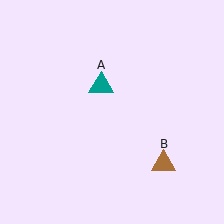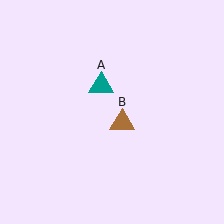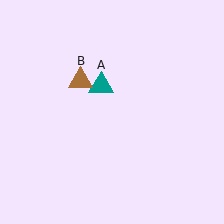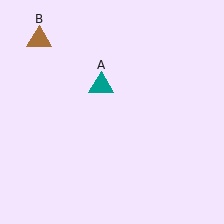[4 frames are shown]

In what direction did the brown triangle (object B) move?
The brown triangle (object B) moved up and to the left.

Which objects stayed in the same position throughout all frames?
Teal triangle (object A) remained stationary.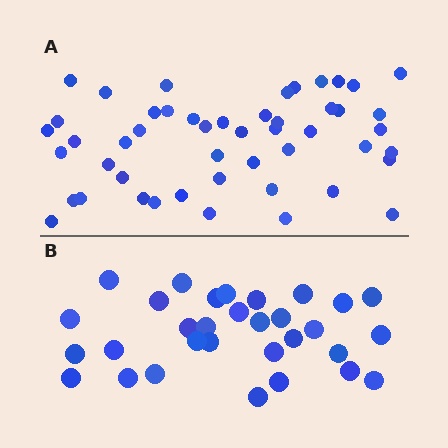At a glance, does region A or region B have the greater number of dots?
Region A (the top region) has more dots.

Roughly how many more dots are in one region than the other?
Region A has approximately 20 more dots than region B.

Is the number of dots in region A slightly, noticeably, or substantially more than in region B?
Region A has substantially more. The ratio is roughly 1.6 to 1.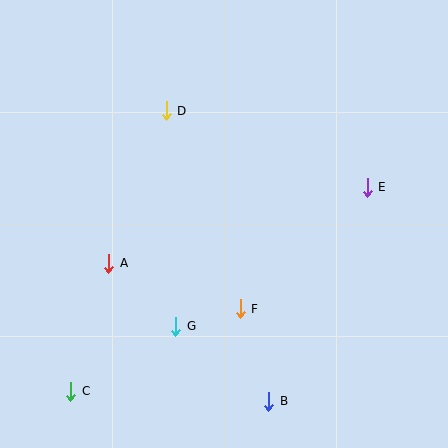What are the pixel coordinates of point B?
Point B is at (269, 401).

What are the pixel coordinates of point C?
Point C is at (71, 391).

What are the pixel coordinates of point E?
Point E is at (367, 187).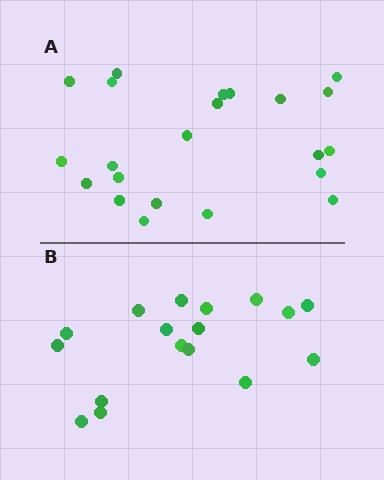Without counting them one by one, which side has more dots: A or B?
Region A (the top region) has more dots.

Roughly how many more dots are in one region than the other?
Region A has about 5 more dots than region B.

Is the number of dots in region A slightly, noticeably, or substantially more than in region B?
Region A has noticeably more, but not dramatically so. The ratio is roughly 1.3 to 1.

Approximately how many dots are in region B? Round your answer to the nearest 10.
About 20 dots. (The exact count is 17, which rounds to 20.)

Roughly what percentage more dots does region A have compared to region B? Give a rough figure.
About 30% more.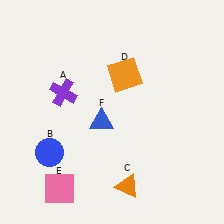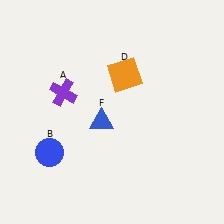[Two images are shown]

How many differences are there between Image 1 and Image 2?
There are 2 differences between the two images.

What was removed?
The pink square (E), the orange triangle (C) were removed in Image 2.